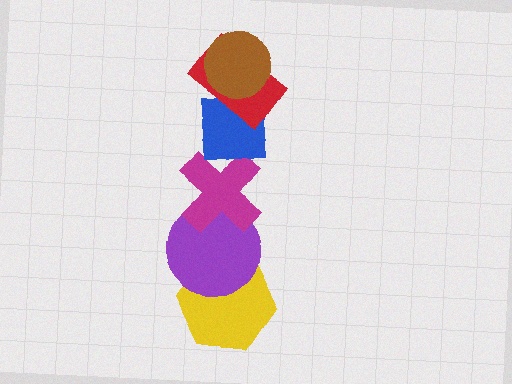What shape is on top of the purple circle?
The magenta cross is on top of the purple circle.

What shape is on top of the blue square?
The red rectangle is on top of the blue square.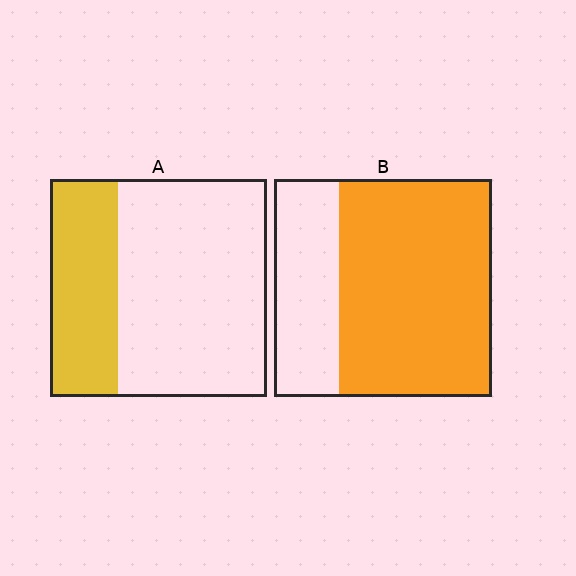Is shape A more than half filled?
No.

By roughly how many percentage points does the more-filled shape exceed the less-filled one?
By roughly 40 percentage points (B over A).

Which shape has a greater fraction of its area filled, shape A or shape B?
Shape B.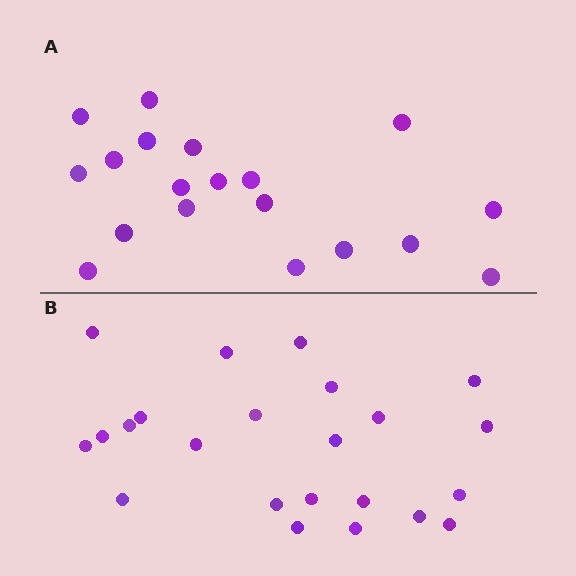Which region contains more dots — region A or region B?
Region B (the bottom region) has more dots.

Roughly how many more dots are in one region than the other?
Region B has about 4 more dots than region A.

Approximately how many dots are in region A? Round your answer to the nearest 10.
About 20 dots. (The exact count is 19, which rounds to 20.)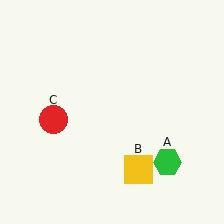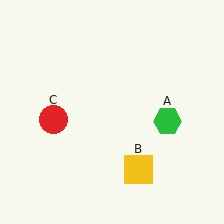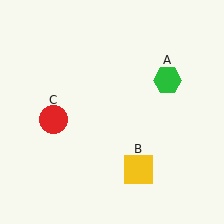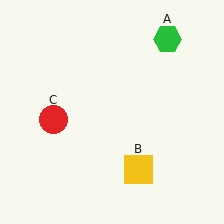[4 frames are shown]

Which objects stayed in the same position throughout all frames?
Yellow square (object B) and red circle (object C) remained stationary.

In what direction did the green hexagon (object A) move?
The green hexagon (object A) moved up.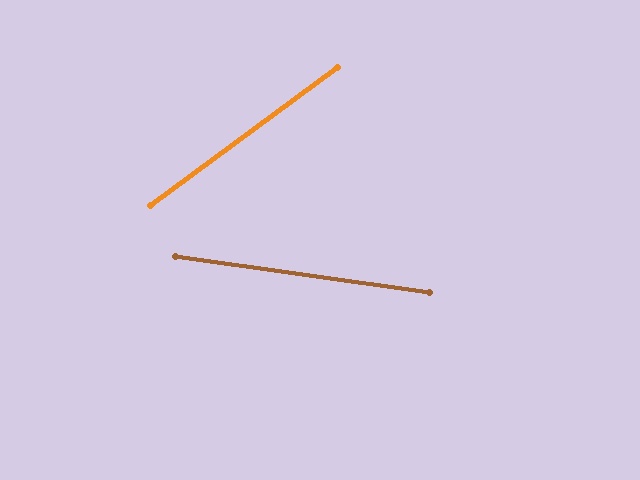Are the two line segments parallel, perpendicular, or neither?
Neither parallel nor perpendicular — they differ by about 44°.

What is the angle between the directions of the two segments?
Approximately 44 degrees.